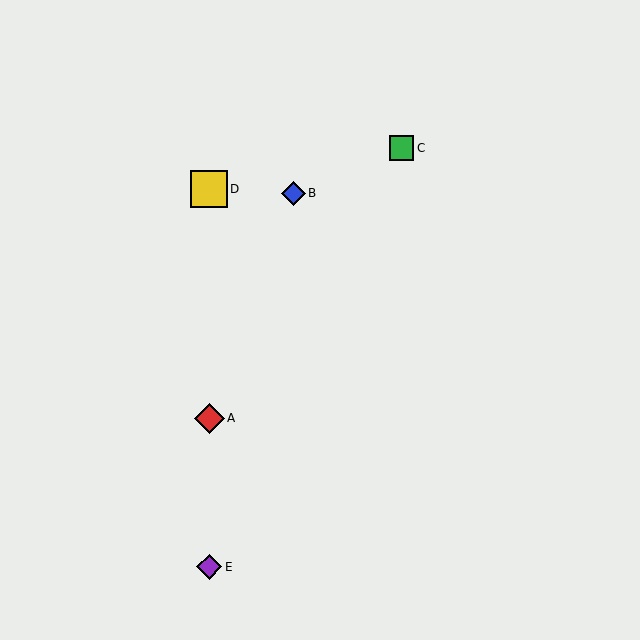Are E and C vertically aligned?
No, E is at x≈209 and C is at x≈401.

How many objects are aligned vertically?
3 objects (A, D, E) are aligned vertically.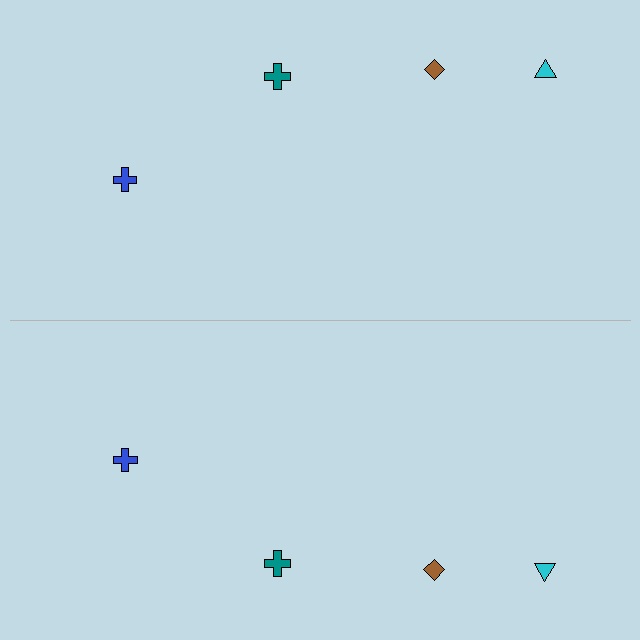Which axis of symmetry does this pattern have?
The pattern has a horizontal axis of symmetry running through the center of the image.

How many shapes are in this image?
There are 8 shapes in this image.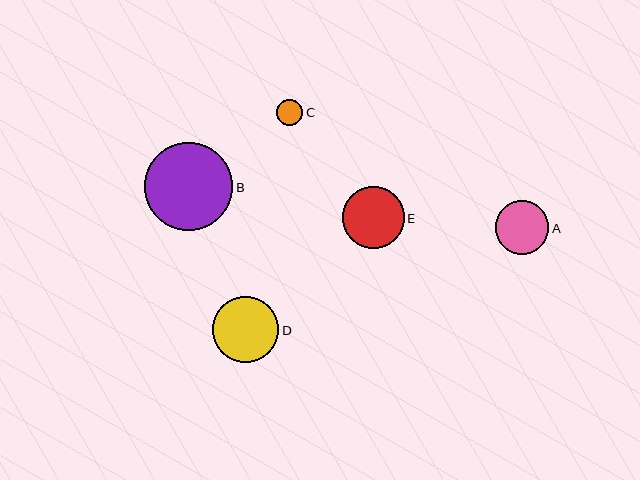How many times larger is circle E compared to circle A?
Circle E is approximately 1.2 times the size of circle A.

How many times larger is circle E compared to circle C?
Circle E is approximately 2.4 times the size of circle C.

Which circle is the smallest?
Circle C is the smallest with a size of approximately 26 pixels.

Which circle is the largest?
Circle B is the largest with a size of approximately 88 pixels.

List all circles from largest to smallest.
From largest to smallest: B, D, E, A, C.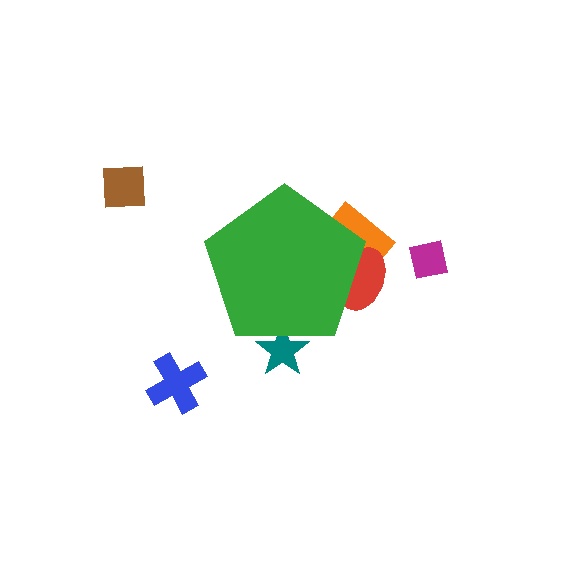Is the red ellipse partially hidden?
Yes, the red ellipse is partially hidden behind the green pentagon.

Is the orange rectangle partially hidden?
Yes, the orange rectangle is partially hidden behind the green pentagon.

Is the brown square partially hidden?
No, the brown square is fully visible.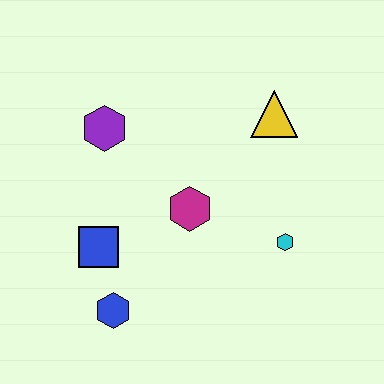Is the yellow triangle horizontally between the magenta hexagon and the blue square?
No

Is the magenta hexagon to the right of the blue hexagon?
Yes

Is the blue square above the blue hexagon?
Yes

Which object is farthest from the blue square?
The yellow triangle is farthest from the blue square.